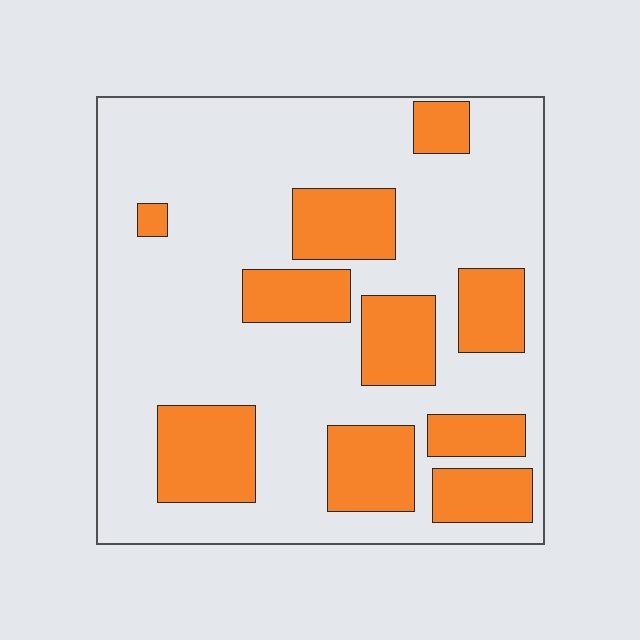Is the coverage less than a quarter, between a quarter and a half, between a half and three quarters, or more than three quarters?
Between a quarter and a half.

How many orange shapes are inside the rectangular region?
10.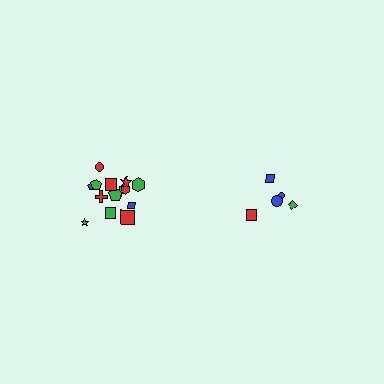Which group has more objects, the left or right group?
The left group.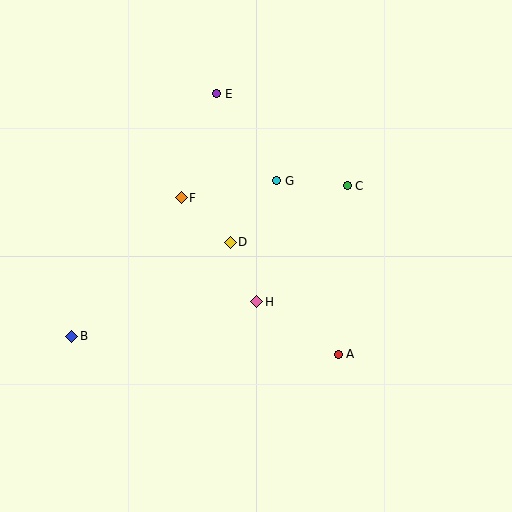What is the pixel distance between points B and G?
The distance between B and G is 258 pixels.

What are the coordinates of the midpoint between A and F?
The midpoint between A and F is at (260, 276).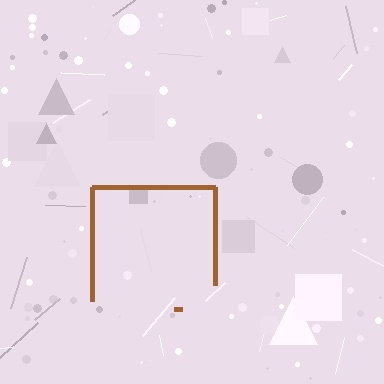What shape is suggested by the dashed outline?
The dashed outline suggests a square.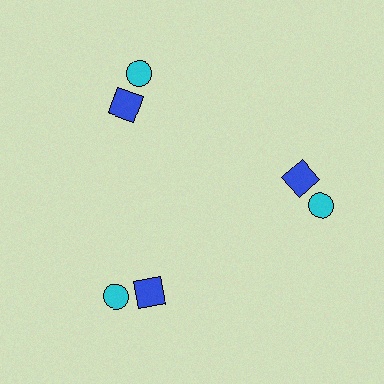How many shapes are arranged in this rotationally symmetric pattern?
There are 6 shapes, arranged in 3 groups of 2.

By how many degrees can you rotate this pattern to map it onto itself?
The pattern maps onto itself every 120 degrees of rotation.